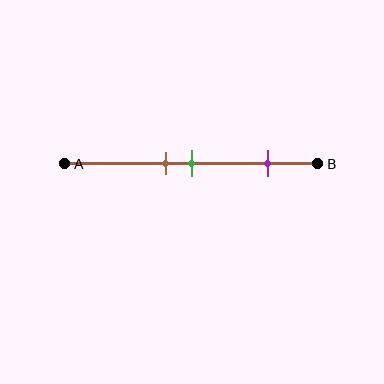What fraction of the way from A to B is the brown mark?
The brown mark is approximately 40% (0.4) of the way from A to B.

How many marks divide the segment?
There are 3 marks dividing the segment.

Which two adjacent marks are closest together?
The brown and green marks are the closest adjacent pair.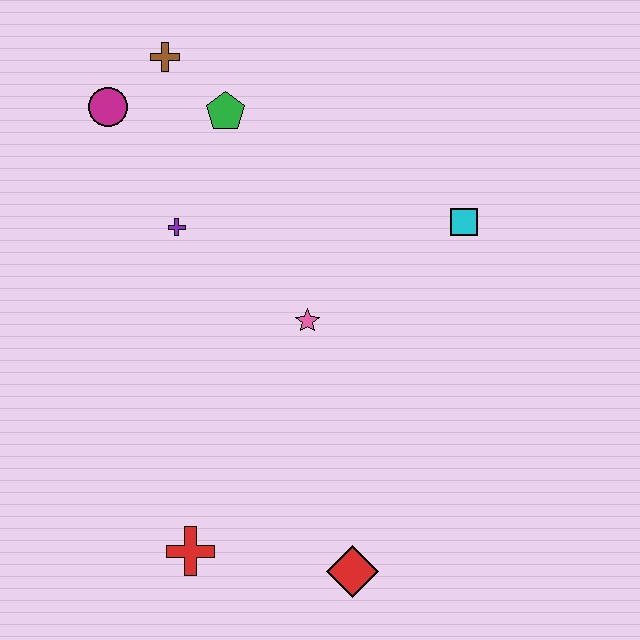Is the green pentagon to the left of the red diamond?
Yes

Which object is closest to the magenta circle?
The brown cross is closest to the magenta circle.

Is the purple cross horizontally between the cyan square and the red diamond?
No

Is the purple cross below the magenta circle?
Yes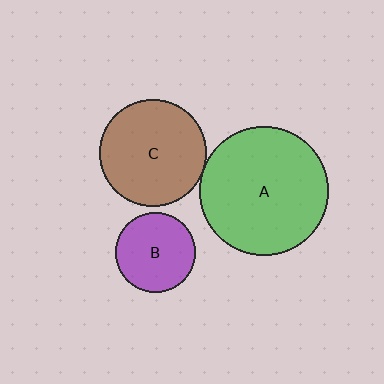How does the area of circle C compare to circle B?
Approximately 1.8 times.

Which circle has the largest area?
Circle A (green).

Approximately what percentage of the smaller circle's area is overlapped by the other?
Approximately 5%.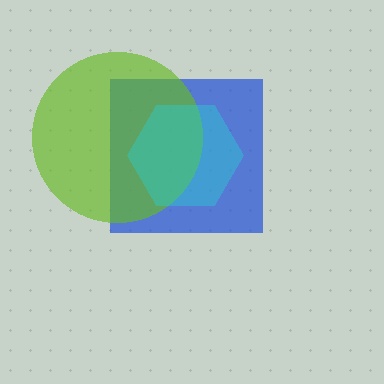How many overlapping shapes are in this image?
There are 3 overlapping shapes in the image.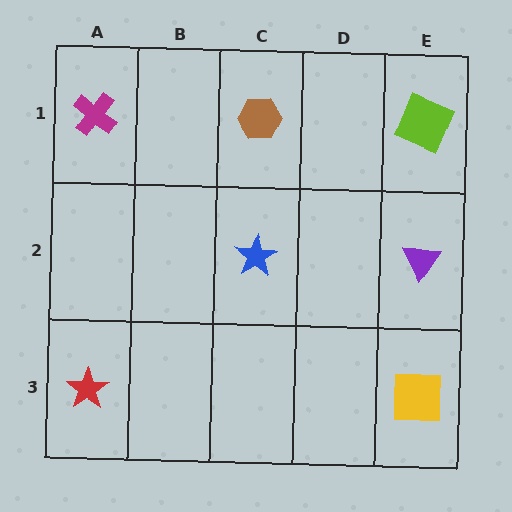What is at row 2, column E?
A purple triangle.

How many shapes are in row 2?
2 shapes.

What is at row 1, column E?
A lime square.